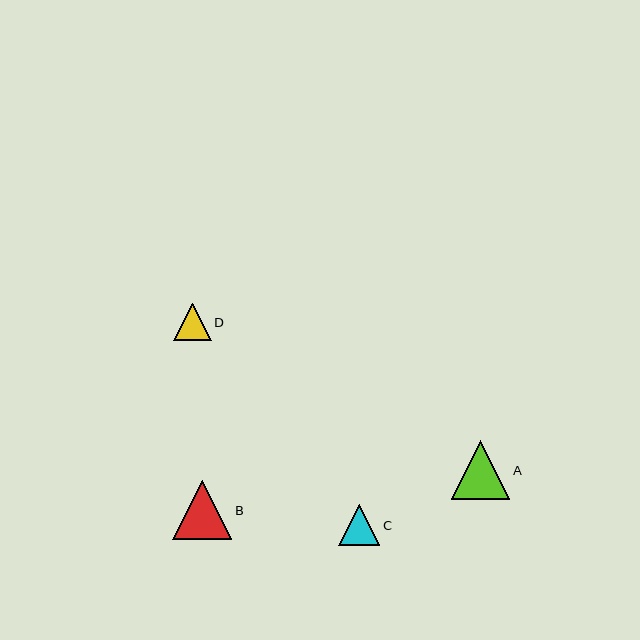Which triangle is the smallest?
Triangle D is the smallest with a size of approximately 37 pixels.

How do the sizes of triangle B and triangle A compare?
Triangle B and triangle A are approximately the same size.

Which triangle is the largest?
Triangle B is the largest with a size of approximately 59 pixels.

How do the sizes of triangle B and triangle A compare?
Triangle B and triangle A are approximately the same size.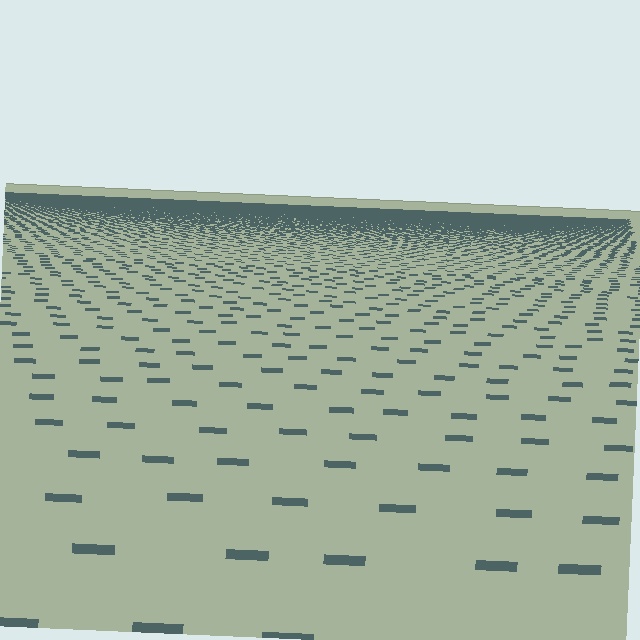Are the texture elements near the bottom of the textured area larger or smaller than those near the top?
Larger. Near the bottom, elements are closer to the viewer and appear at a bigger on-screen size.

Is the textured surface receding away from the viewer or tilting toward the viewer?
The surface is receding away from the viewer. Texture elements get smaller and denser toward the top.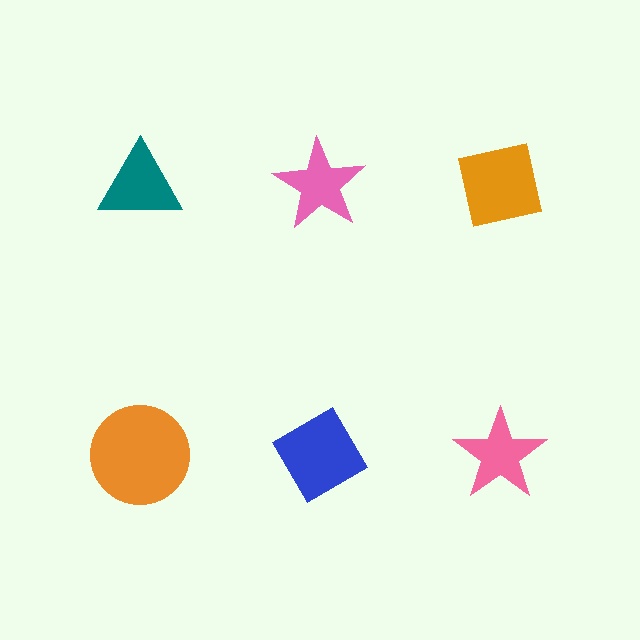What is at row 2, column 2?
A blue diamond.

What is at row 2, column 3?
A pink star.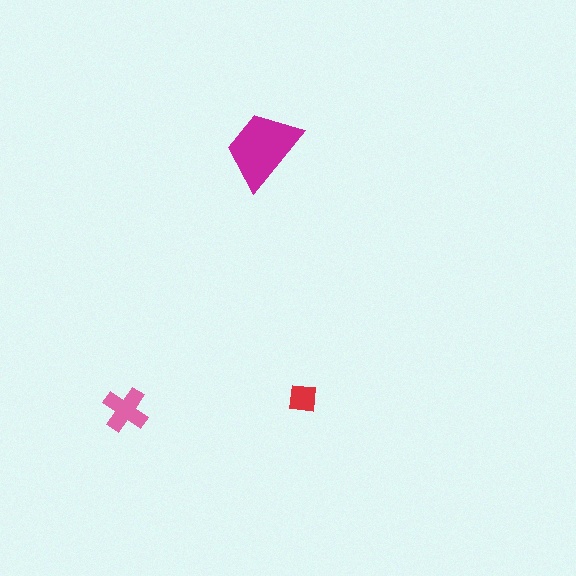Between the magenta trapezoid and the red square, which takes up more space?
The magenta trapezoid.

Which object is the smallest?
The red square.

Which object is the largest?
The magenta trapezoid.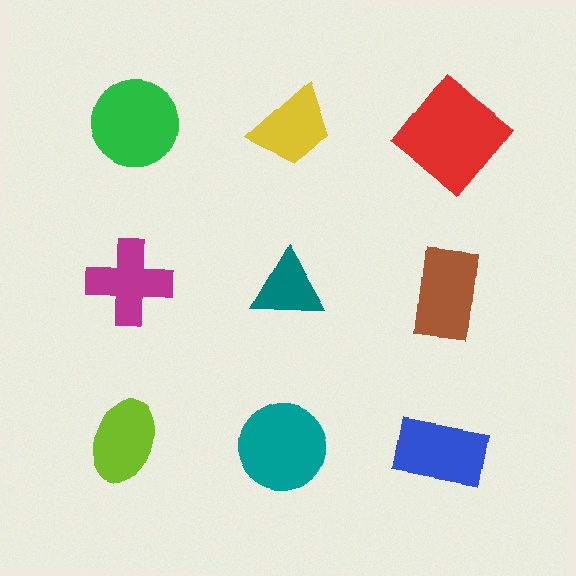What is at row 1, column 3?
A red diamond.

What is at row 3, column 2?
A teal circle.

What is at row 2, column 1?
A magenta cross.